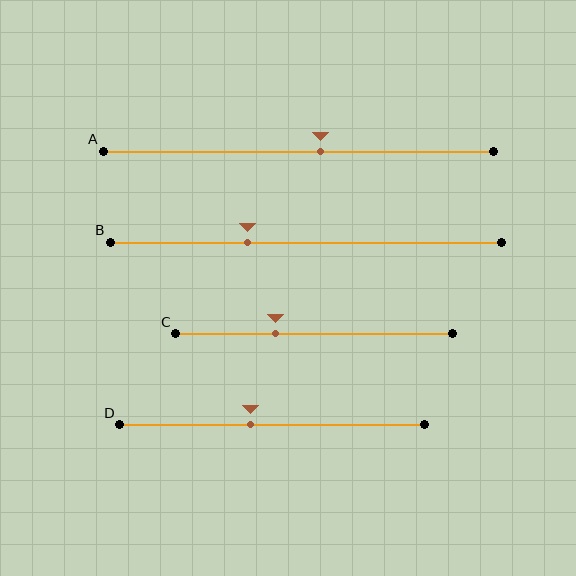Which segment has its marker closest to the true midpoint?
Segment A has its marker closest to the true midpoint.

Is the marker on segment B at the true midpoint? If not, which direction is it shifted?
No, the marker on segment B is shifted to the left by about 15% of the segment length.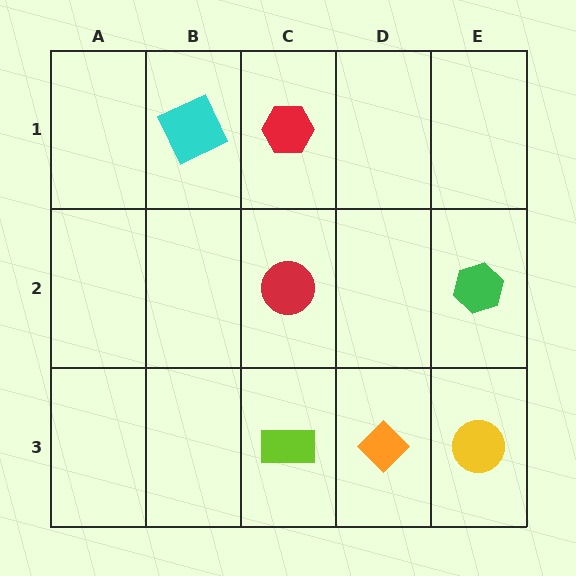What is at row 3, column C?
A lime rectangle.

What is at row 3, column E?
A yellow circle.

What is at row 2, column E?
A green hexagon.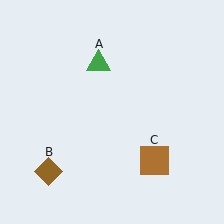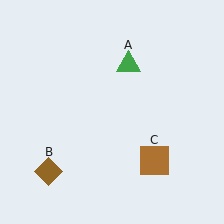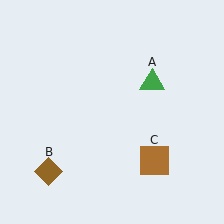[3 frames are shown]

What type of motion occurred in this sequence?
The green triangle (object A) rotated clockwise around the center of the scene.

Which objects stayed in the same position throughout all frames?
Brown diamond (object B) and brown square (object C) remained stationary.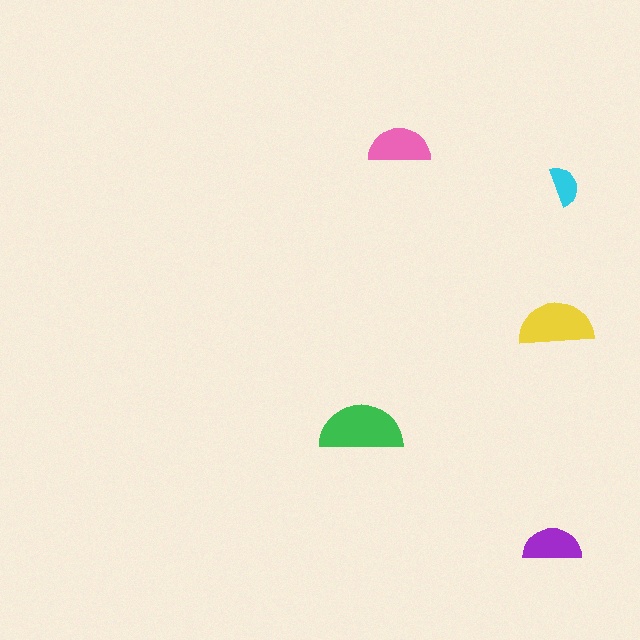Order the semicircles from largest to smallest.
the green one, the yellow one, the pink one, the purple one, the cyan one.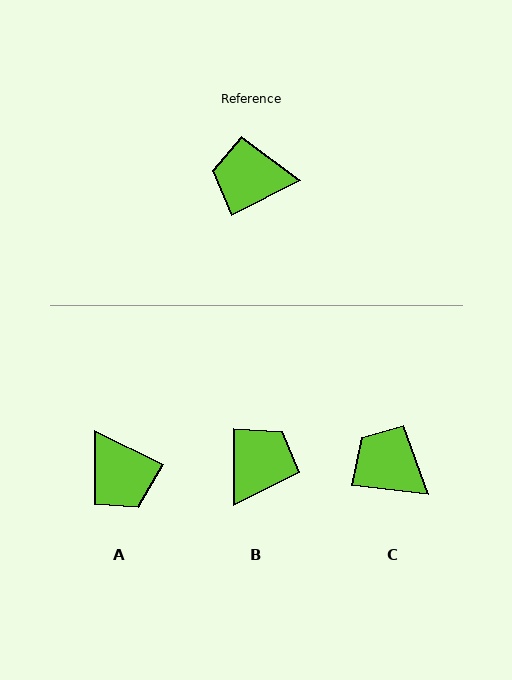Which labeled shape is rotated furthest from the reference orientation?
A, about 127 degrees away.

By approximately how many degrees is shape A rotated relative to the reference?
Approximately 127 degrees counter-clockwise.